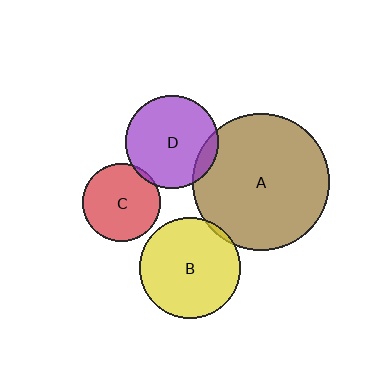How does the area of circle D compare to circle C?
Approximately 1.4 times.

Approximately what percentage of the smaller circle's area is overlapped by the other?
Approximately 5%.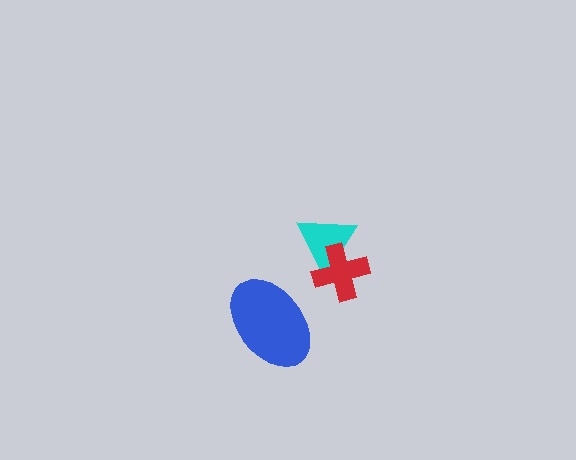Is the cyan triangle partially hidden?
Yes, it is partially covered by another shape.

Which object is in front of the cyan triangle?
The red cross is in front of the cyan triangle.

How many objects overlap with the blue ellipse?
0 objects overlap with the blue ellipse.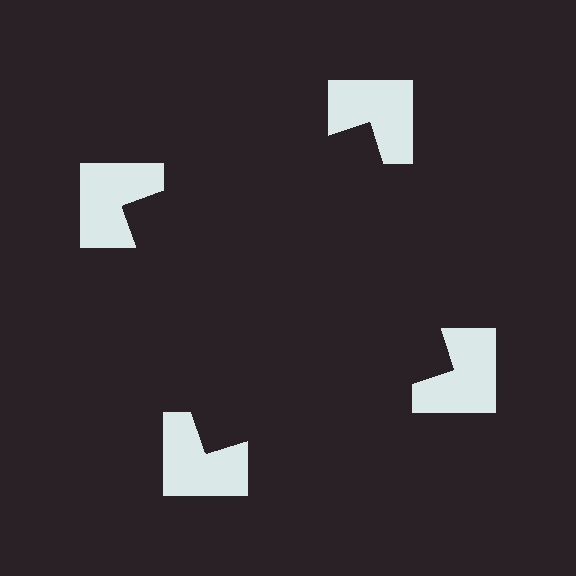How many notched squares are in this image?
There are 4 — one at each vertex of the illusory square.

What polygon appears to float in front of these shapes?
An illusory square — its edges are inferred from the aligned wedge cuts in the notched squares, not physically drawn.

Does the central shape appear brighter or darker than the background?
It typically appears slightly darker than the background, even though no actual brightness change is drawn.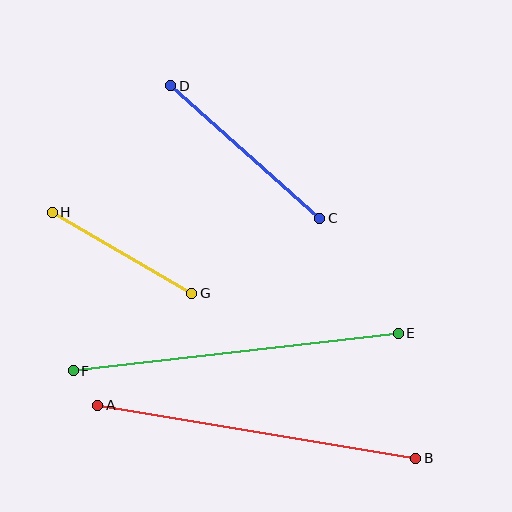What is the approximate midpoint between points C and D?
The midpoint is at approximately (245, 152) pixels.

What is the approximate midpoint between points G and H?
The midpoint is at approximately (122, 253) pixels.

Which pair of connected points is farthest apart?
Points E and F are farthest apart.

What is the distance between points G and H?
The distance is approximately 161 pixels.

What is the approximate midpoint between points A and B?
The midpoint is at approximately (257, 432) pixels.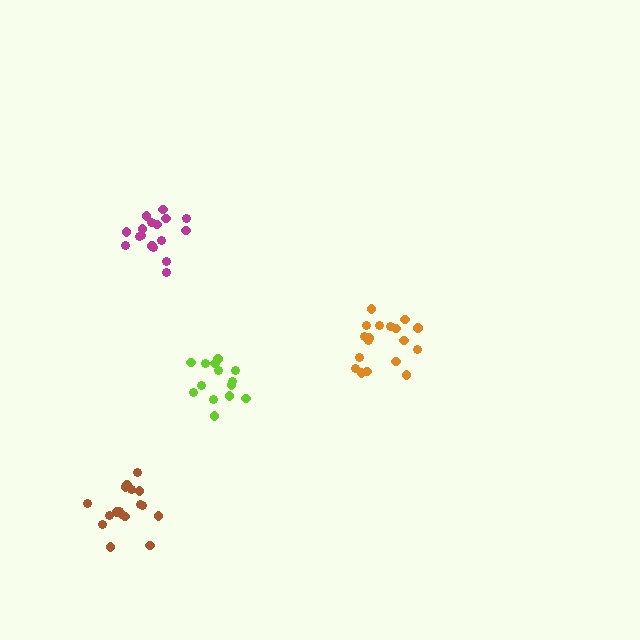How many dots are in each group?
Group 1: 17 dots, Group 2: 18 dots, Group 3: 17 dots, Group 4: 14 dots (66 total).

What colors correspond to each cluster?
The clusters are colored: magenta, orange, brown, lime.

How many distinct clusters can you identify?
There are 4 distinct clusters.